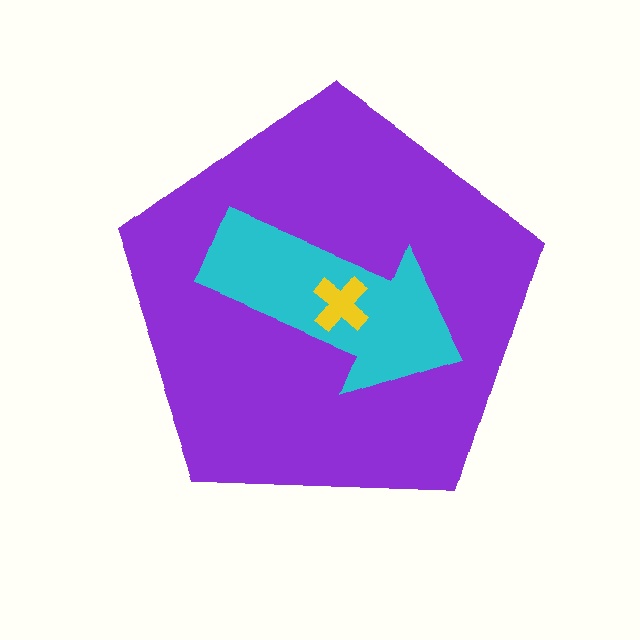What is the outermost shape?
The purple pentagon.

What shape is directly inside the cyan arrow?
The yellow cross.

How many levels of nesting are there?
3.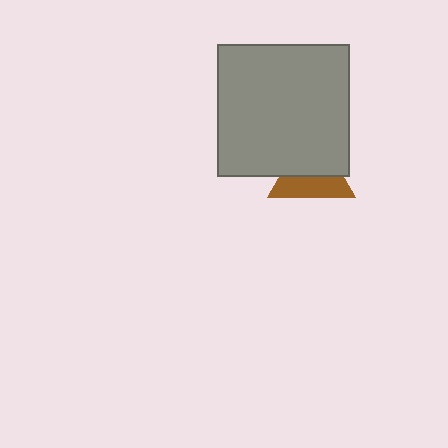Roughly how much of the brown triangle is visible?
About half of it is visible (roughly 45%).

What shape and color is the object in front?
The object in front is a gray square.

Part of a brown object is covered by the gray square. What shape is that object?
It is a triangle.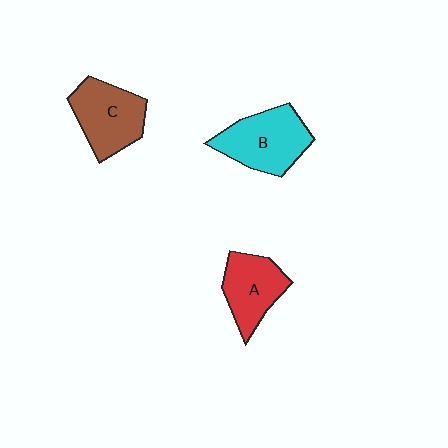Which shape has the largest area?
Shape B (cyan).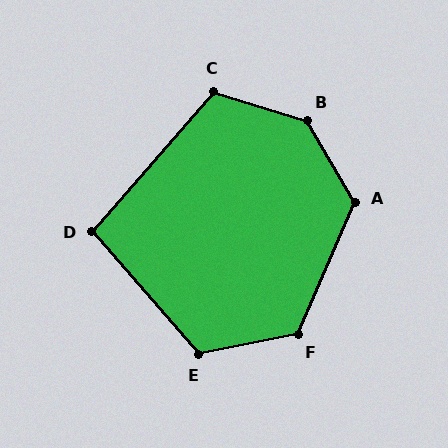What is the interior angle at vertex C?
Approximately 114 degrees (obtuse).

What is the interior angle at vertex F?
Approximately 125 degrees (obtuse).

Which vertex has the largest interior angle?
B, at approximately 138 degrees.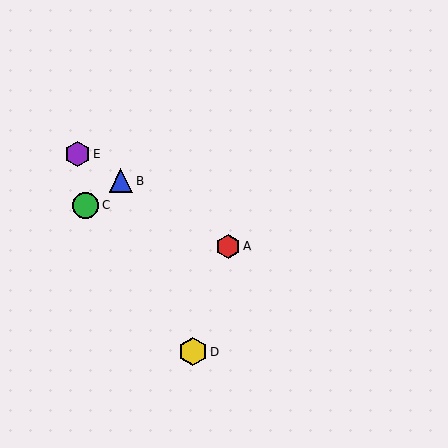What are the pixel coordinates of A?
Object A is at (228, 247).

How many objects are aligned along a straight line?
3 objects (A, B, E) are aligned along a straight line.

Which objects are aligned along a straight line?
Objects A, B, E are aligned along a straight line.